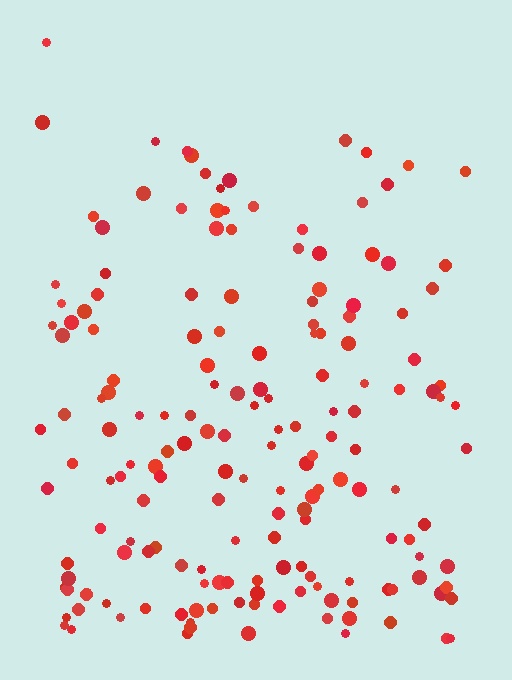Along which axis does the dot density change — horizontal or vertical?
Vertical.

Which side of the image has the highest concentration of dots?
The bottom.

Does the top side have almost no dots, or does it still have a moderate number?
Still a moderate number, just noticeably fewer than the bottom.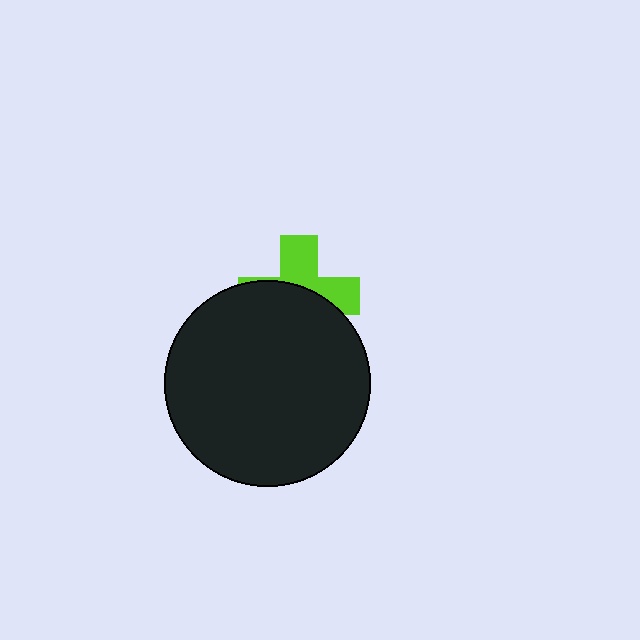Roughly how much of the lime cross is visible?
A small part of it is visible (roughly 42%).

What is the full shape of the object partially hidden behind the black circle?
The partially hidden object is a lime cross.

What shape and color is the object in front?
The object in front is a black circle.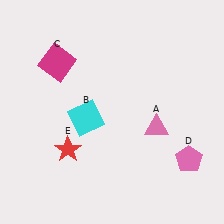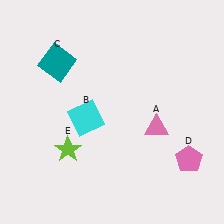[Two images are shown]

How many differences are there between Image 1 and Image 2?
There are 2 differences between the two images.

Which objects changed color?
C changed from magenta to teal. E changed from red to lime.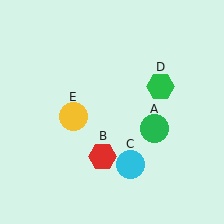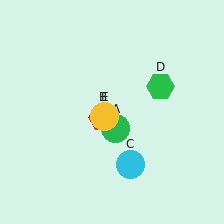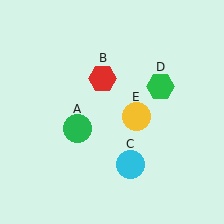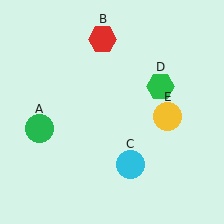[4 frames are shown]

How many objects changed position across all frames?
3 objects changed position: green circle (object A), red hexagon (object B), yellow circle (object E).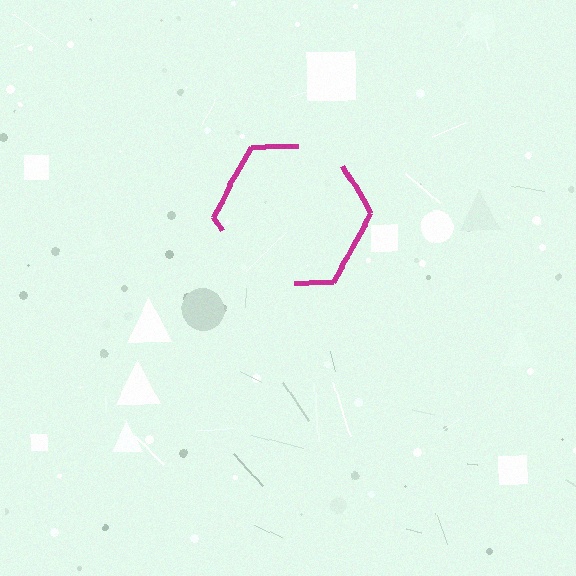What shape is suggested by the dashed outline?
The dashed outline suggests a hexagon.